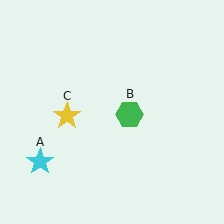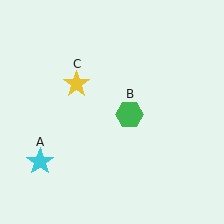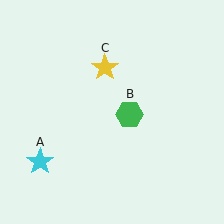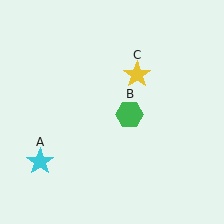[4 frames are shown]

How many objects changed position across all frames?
1 object changed position: yellow star (object C).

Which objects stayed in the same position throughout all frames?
Cyan star (object A) and green hexagon (object B) remained stationary.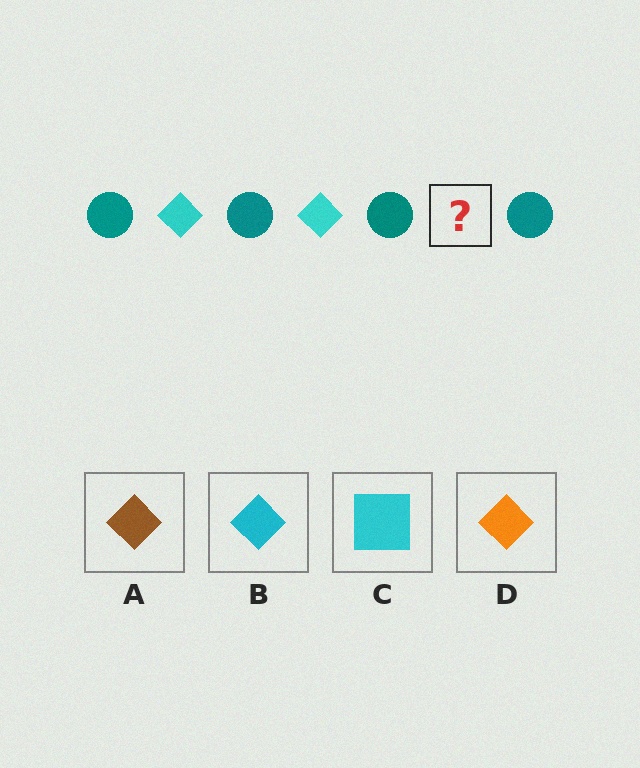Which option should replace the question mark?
Option B.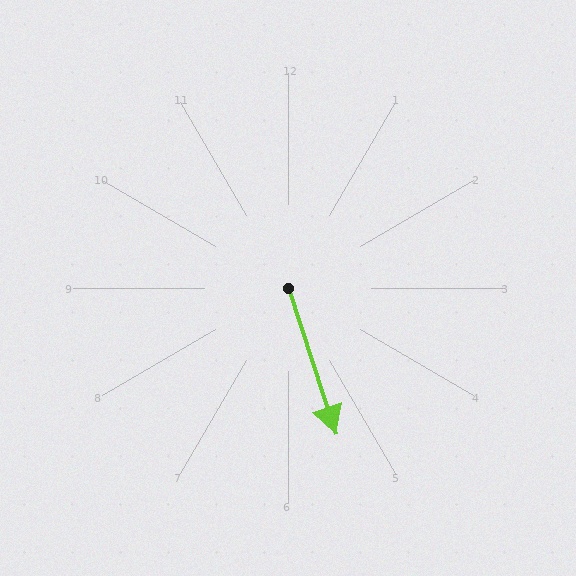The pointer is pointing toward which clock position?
Roughly 5 o'clock.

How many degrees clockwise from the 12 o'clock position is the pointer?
Approximately 162 degrees.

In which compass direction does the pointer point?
South.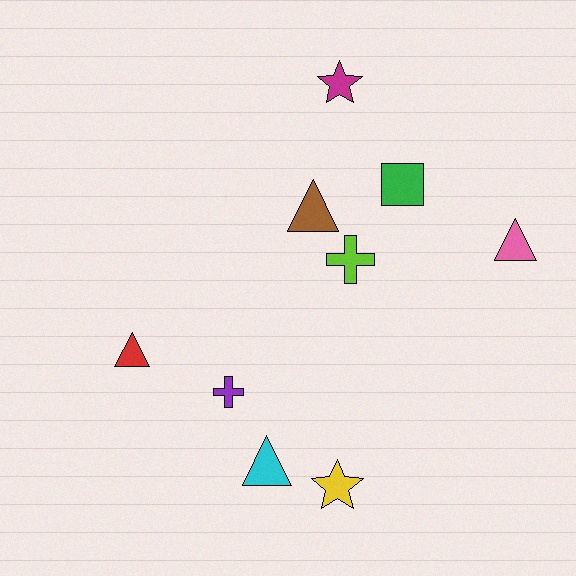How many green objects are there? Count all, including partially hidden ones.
There is 1 green object.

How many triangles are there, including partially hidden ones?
There are 4 triangles.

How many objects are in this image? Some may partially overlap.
There are 9 objects.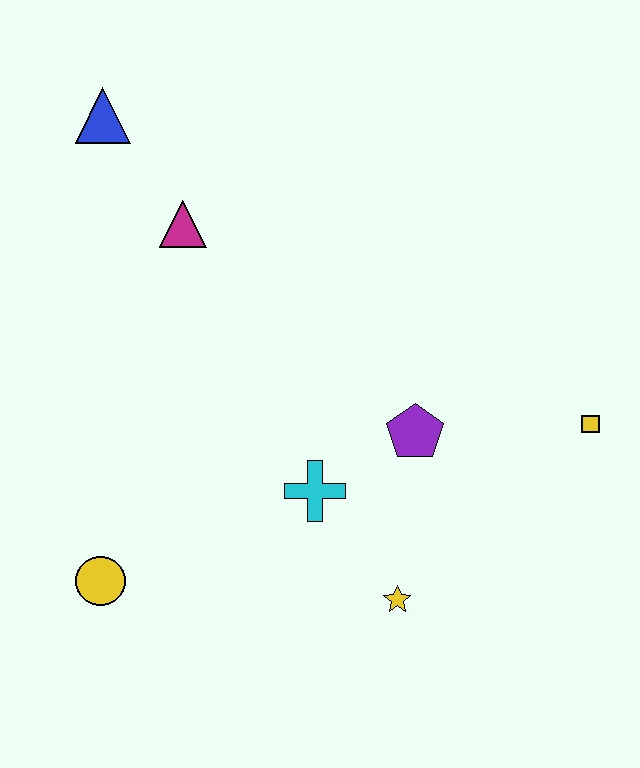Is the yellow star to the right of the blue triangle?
Yes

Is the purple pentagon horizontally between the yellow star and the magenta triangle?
No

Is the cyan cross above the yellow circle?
Yes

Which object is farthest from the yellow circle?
The yellow square is farthest from the yellow circle.